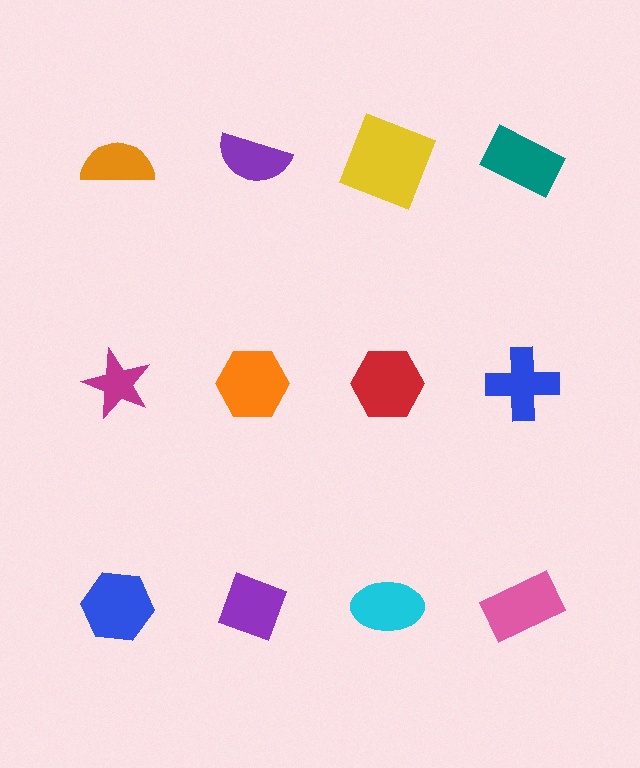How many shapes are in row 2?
4 shapes.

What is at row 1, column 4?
A teal rectangle.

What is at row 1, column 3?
A yellow square.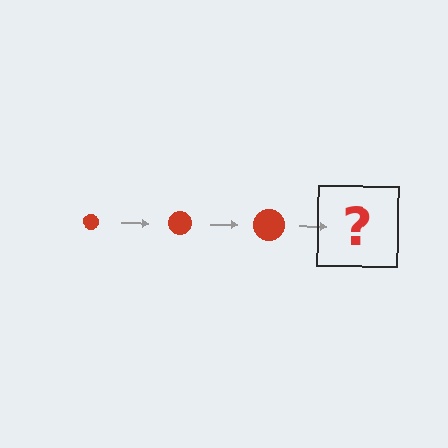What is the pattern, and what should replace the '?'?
The pattern is that the circle gets progressively larger each step. The '?' should be a red circle, larger than the previous one.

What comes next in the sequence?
The next element should be a red circle, larger than the previous one.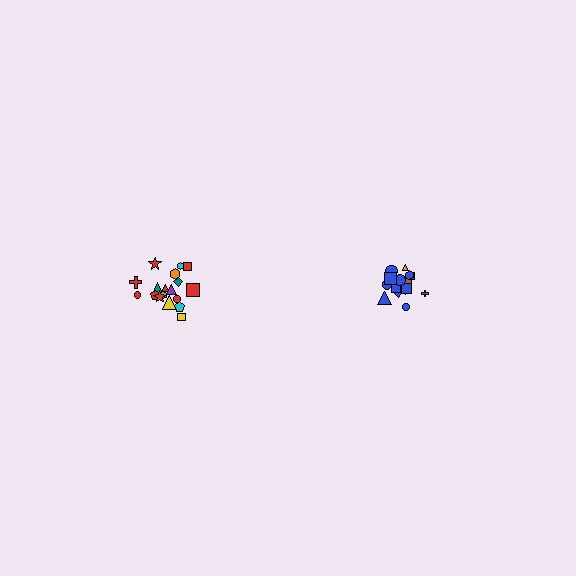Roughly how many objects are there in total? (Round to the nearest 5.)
Roughly 35 objects in total.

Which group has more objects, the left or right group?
The left group.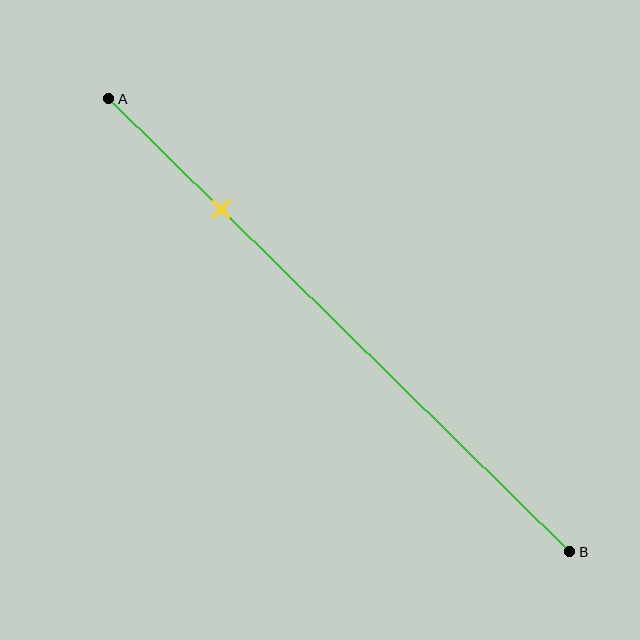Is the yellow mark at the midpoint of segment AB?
No, the mark is at about 25% from A, not at the 50% midpoint.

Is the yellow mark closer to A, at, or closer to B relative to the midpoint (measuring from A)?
The yellow mark is closer to point A than the midpoint of segment AB.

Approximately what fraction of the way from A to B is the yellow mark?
The yellow mark is approximately 25% of the way from A to B.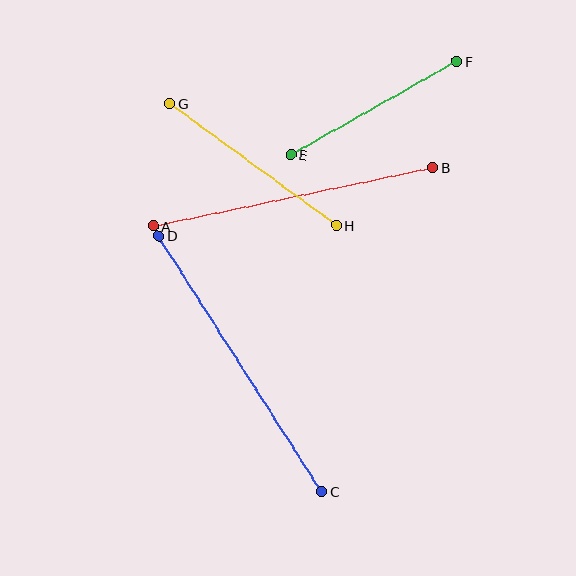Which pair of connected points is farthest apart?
Points C and D are farthest apart.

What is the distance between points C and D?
The distance is approximately 303 pixels.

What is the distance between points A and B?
The distance is approximately 286 pixels.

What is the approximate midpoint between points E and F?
The midpoint is at approximately (374, 108) pixels.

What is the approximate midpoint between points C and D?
The midpoint is at approximately (240, 364) pixels.